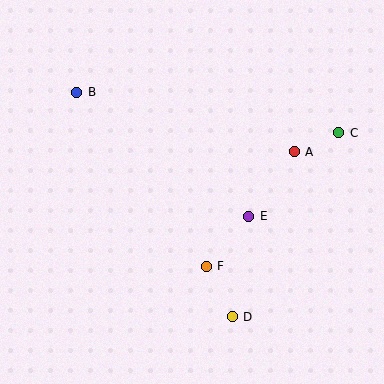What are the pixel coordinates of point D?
Point D is at (232, 317).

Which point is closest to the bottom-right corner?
Point D is closest to the bottom-right corner.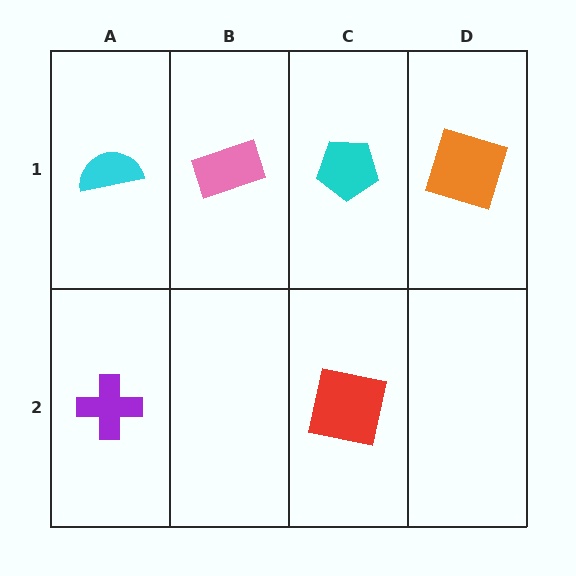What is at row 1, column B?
A pink rectangle.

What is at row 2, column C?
A red square.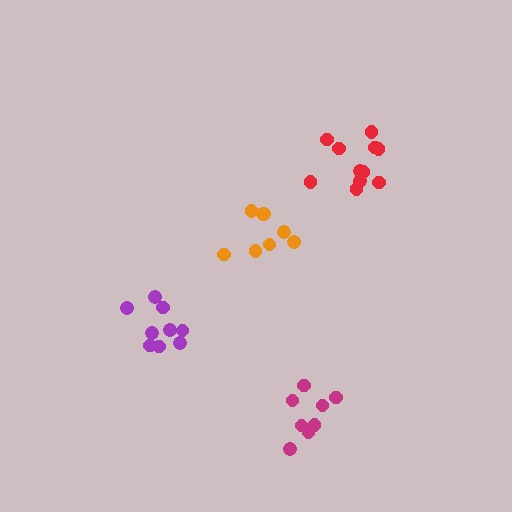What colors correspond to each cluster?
The clusters are colored: orange, magenta, purple, red.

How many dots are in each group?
Group 1: 8 dots, Group 2: 8 dots, Group 3: 9 dots, Group 4: 11 dots (36 total).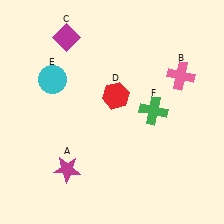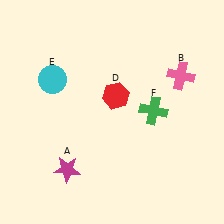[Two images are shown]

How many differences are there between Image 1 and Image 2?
There is 1 difference between the two images.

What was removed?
The magenta diamond (C) was removed in Image 2.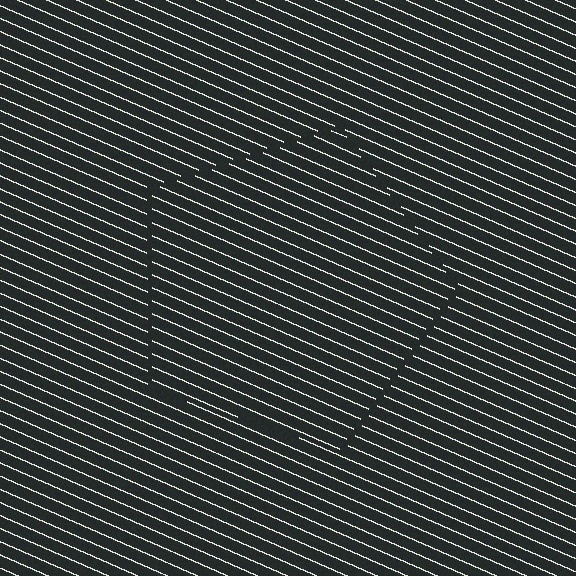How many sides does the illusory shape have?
5 sides — the line-ends trace a pentagon.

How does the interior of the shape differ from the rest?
The interior of the shape contains the same grating, shifted by half a period — the contour is defined by the phase discontinuity where line-ends from the inner and outer gratings abut.